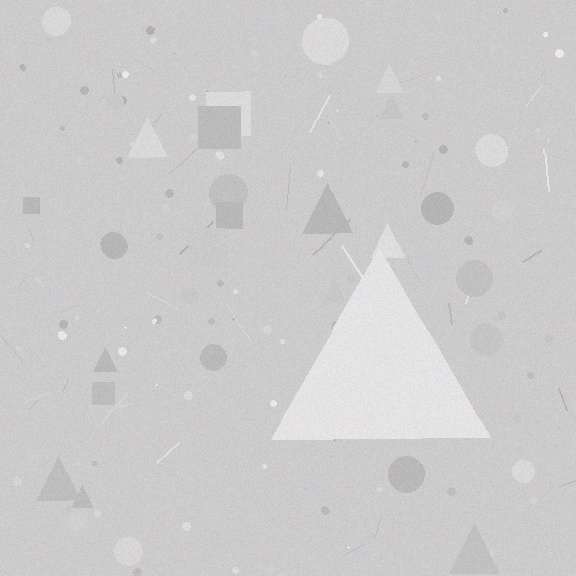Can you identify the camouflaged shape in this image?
The camouflaged shape is a triangle.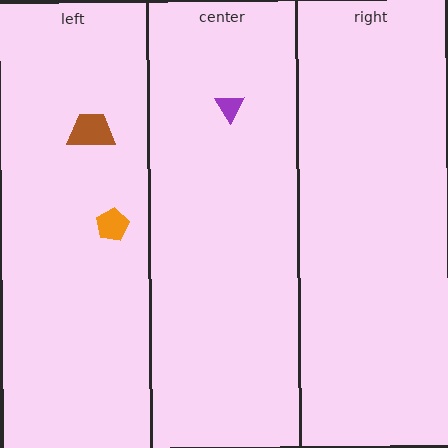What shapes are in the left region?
The brown trapezoid, the orange pentagon.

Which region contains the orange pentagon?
The left region.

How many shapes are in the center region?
1.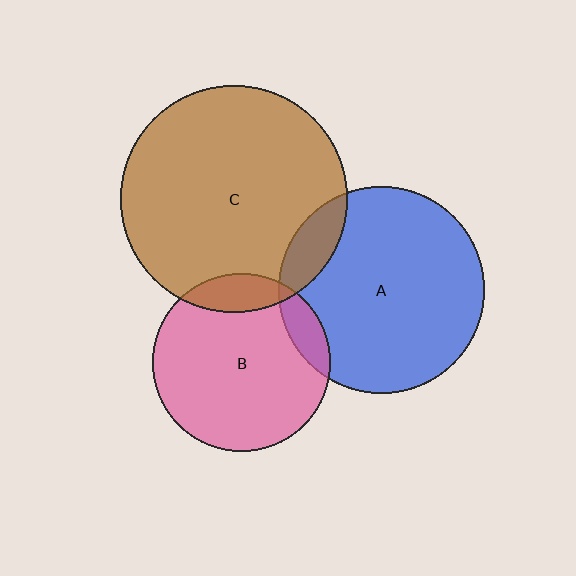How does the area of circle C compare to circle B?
Approximately 1.6 times.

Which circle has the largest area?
Circle C (brown).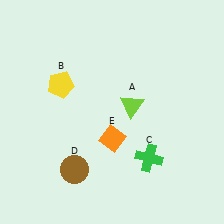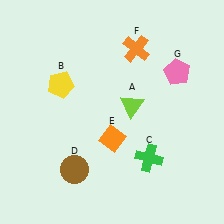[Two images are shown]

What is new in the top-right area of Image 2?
A pink pentagon (G) was added in the top-right area of Image 2.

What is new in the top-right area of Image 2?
An orange cross (F) was added in the top-right area of Image 2.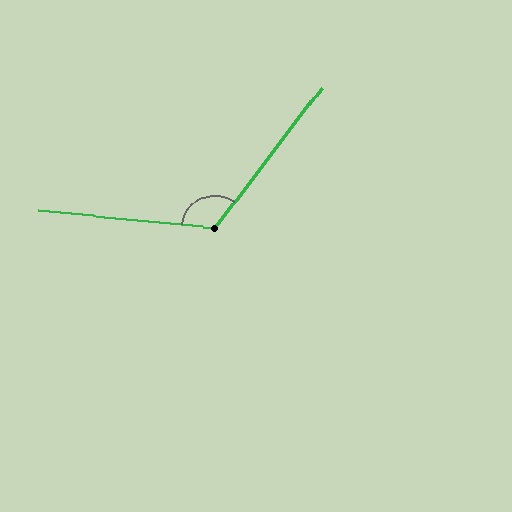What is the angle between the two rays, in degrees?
Approximately 122 degrees.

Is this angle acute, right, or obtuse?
It is obtuse.